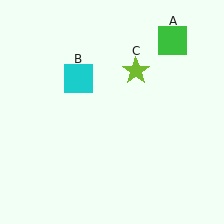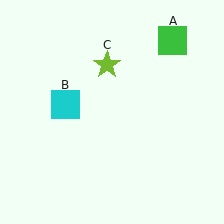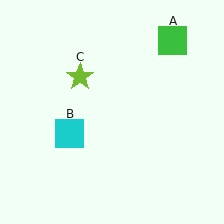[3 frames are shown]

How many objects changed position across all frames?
2 objects changed position: cyan square (object B), lime star (object C).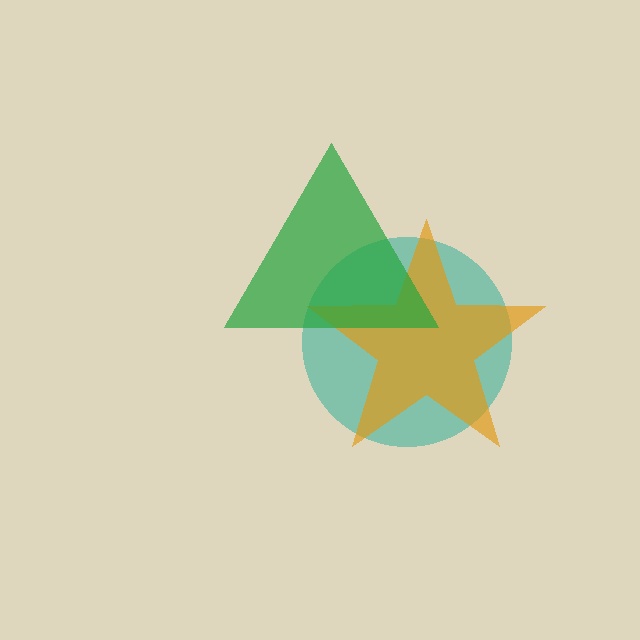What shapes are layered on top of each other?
The layered shapes are: a teal circle, an orange star, a green triangle.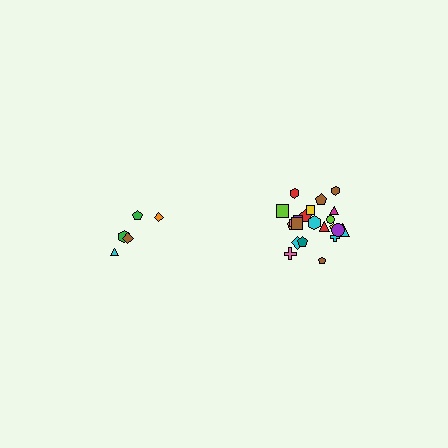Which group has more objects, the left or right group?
The right group.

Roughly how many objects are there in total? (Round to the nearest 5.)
Roughly 25 objects in total.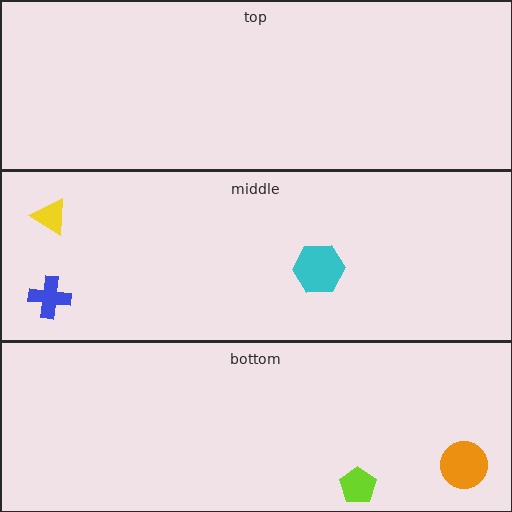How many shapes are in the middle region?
3.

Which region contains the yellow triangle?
The middle region.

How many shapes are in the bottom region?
2.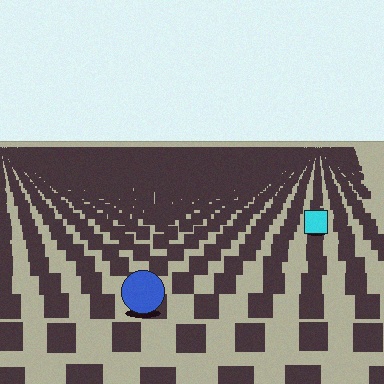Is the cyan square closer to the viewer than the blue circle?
No. The blue circle is closer — you can tell from the texture gradient: the ground texture is coarser near it.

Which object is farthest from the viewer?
The cyan square is farthest from the viewer. It appears smaller and the ground texture around it is denser.